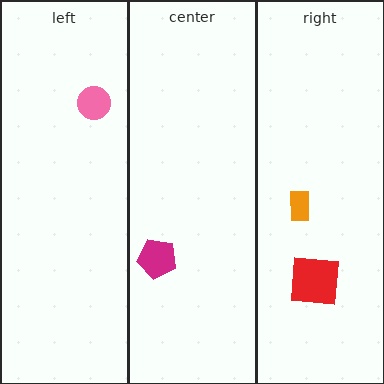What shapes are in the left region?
The pink circle.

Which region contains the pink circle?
The left region.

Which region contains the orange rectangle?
The right region.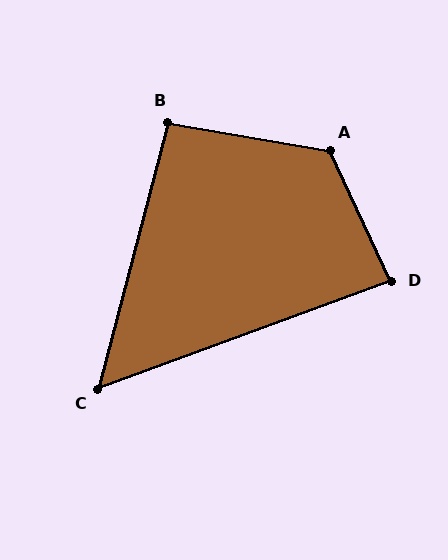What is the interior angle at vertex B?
Approximately 95 degrees (approximately right).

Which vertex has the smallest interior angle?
C, at approximately 55 degrees.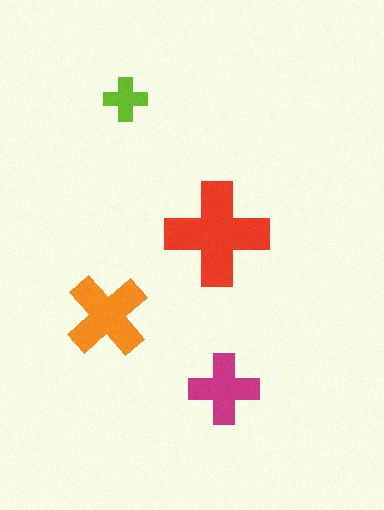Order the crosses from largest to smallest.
the red one, the orange one, the magenta one, the lime one.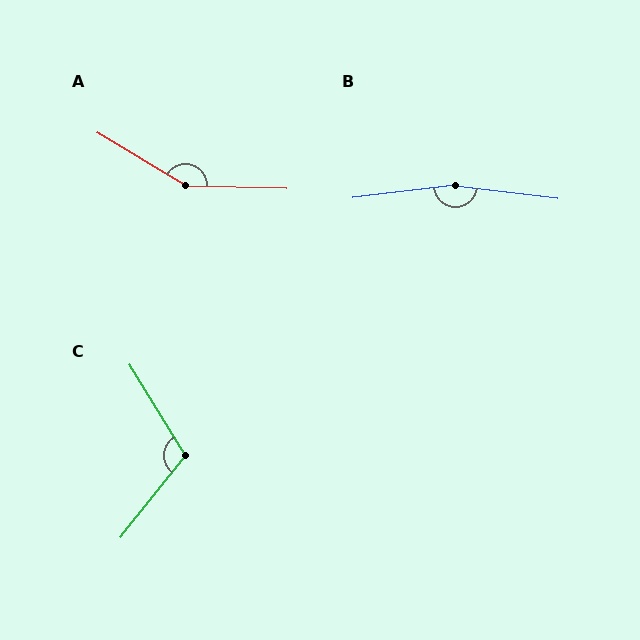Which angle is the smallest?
C, at approximately 110 degrees.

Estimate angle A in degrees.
Approximately 150 degrees.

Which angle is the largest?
B, at approximately 166 degrees.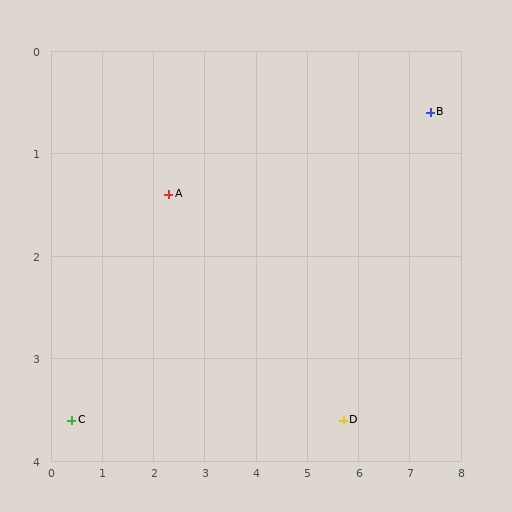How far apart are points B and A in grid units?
Points B and A are about 5.2 grid units apart.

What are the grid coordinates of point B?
Point B is at approximately (7.4, 0.6).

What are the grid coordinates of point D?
Point D is at approximately (5.7, 3.6).